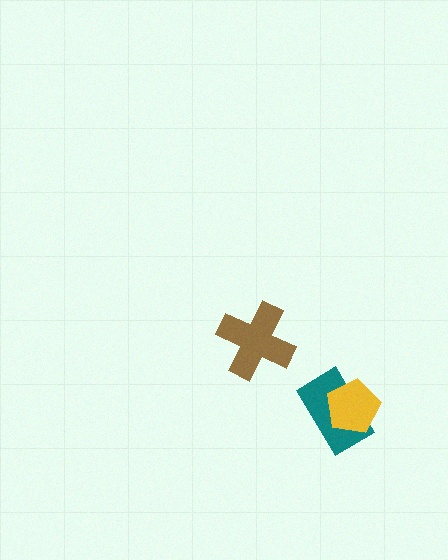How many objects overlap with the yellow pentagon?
1 object overlaps with the yellow pentagon.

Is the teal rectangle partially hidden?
Yes, it is partially covered by another shape.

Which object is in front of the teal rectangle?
The yellow pentagon is in front of the teal rectangle.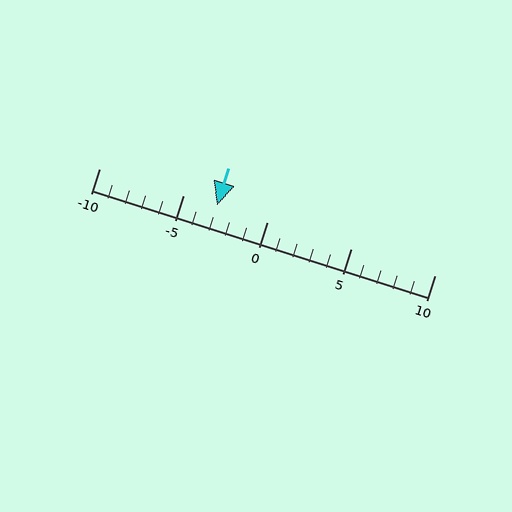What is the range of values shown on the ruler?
The ruler shows values from -10 to 10.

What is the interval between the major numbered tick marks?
The major tick marks are spaced 5 units apart.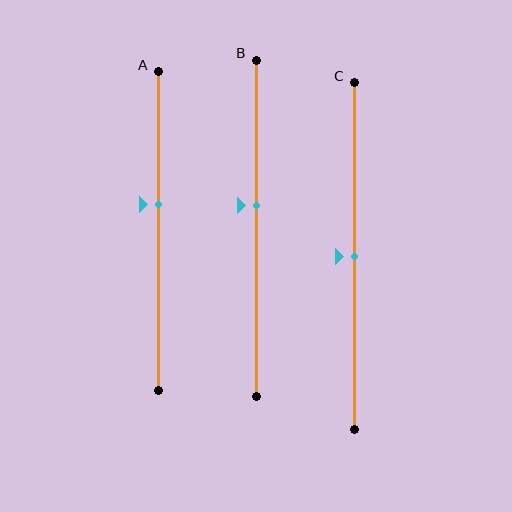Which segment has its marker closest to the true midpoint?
Segment C has its marker closest to the true midpoint.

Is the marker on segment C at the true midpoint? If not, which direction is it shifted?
Yes, the marker on segment C is at the true midpoint.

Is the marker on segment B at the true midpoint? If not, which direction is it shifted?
No, the marker on segment B is shifted upward by about 7% of the segment length.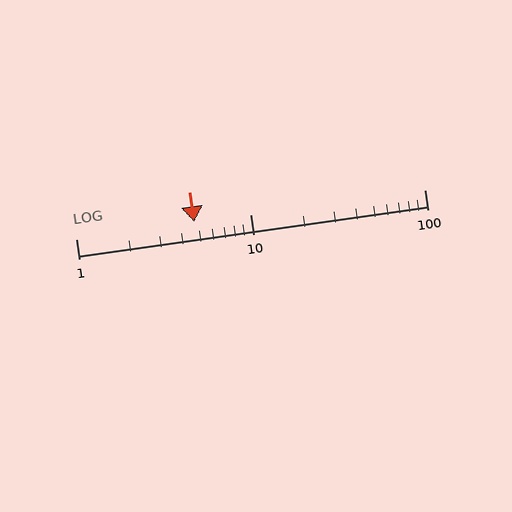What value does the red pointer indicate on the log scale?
The pointer indicates approximately 4.8.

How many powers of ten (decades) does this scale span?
The scale spans 2 decades, from 1 to 100.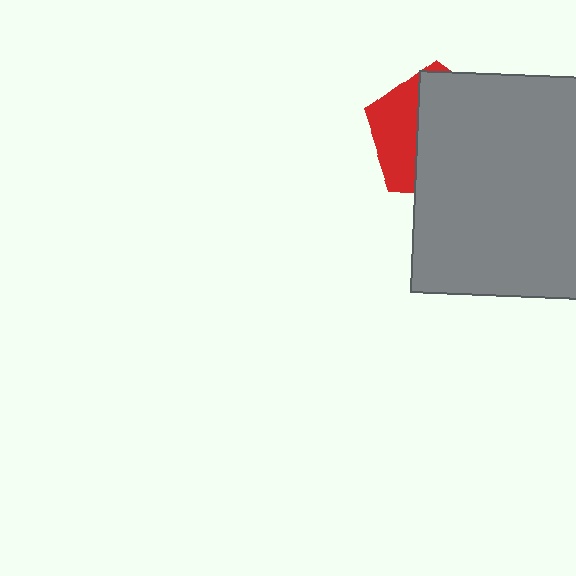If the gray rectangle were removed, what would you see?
You would see the complete red pentagon.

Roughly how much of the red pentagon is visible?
A small part of it is visible (roughly 34%).